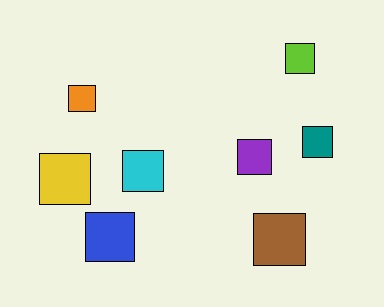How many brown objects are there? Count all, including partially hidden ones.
There is 1 brown object.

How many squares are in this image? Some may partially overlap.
There are 8 squares.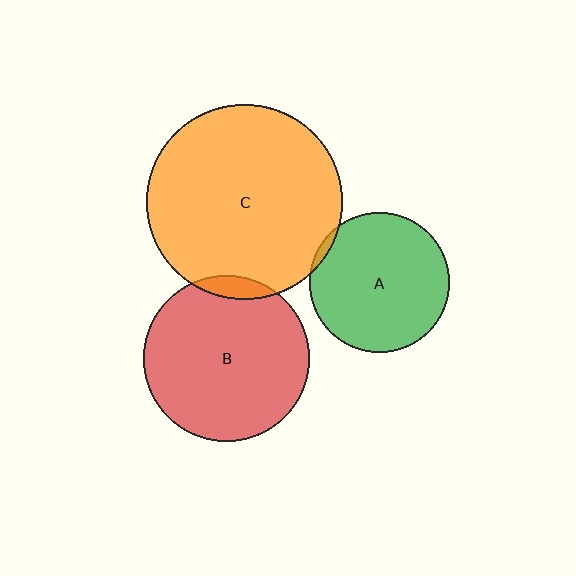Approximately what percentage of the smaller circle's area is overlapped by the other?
Approximately 5%.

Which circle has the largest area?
Circle C (orange).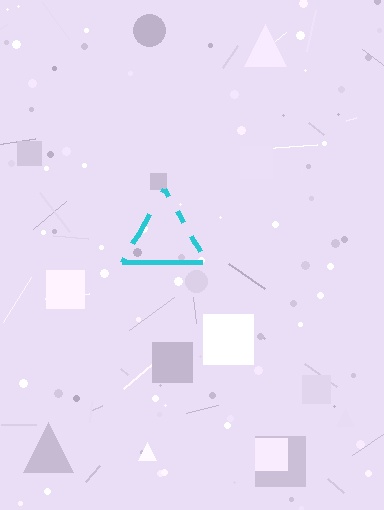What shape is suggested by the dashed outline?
The dashed outline suggests a triangle.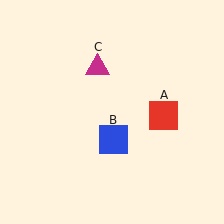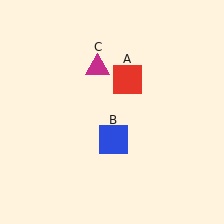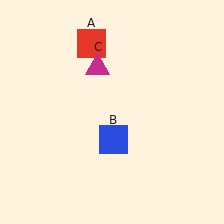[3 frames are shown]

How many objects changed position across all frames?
1 object changed position: red square (object A).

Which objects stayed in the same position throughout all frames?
Blue square (object B) and magenta triangle (object C) remained stationary.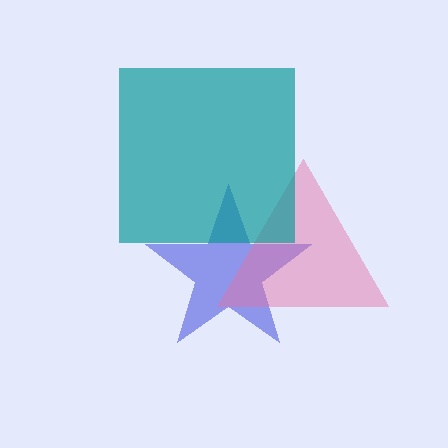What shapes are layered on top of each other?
The layered shapes are: a blue star, a pink triangle, a teal square.